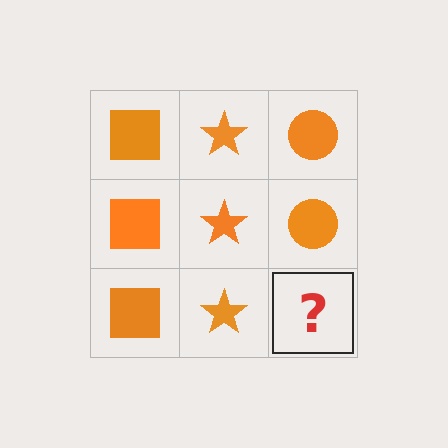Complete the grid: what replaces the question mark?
The question mark should be replaced with an orange circle.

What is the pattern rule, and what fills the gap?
The rule is that each column has a consistent shape. The gap should be filled with an orange circle.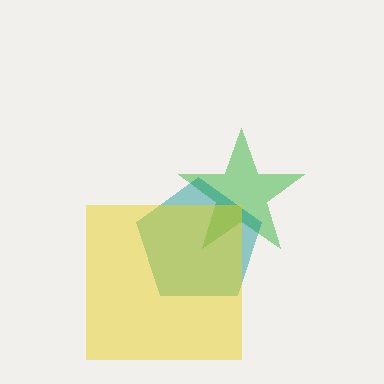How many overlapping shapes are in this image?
There are 3 overlapping shapes in the image.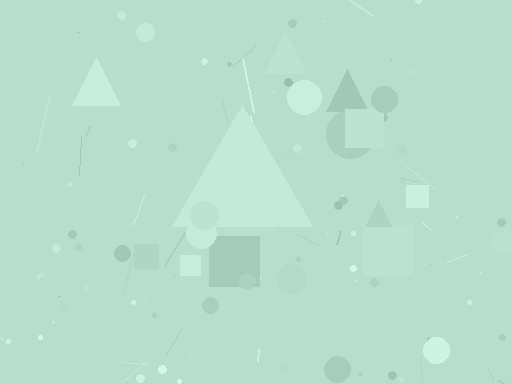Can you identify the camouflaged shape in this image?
The camouflaged shape is a triangle.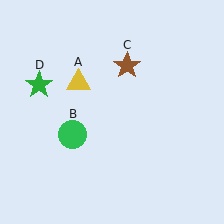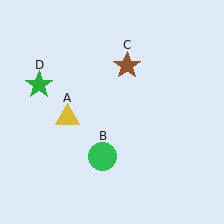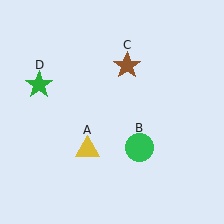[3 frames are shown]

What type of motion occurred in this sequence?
The yellow triangle (object A), green circle (object B) rotated counterclockwise around the center of the scene.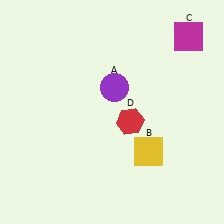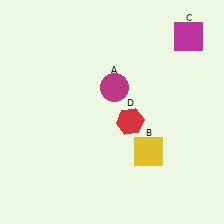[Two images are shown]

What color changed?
The circle (A) changed from purple in Image 1 to magenta in Image 2.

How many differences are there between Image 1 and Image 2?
There is 1 difference between the two images.